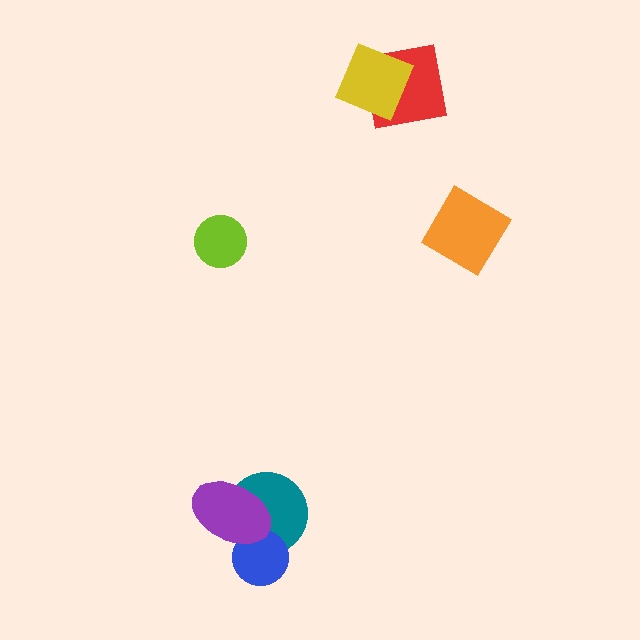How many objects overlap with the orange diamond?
0 objects overlap with the orange diamond.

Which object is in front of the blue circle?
The purple ellipse is in front of the blue circle.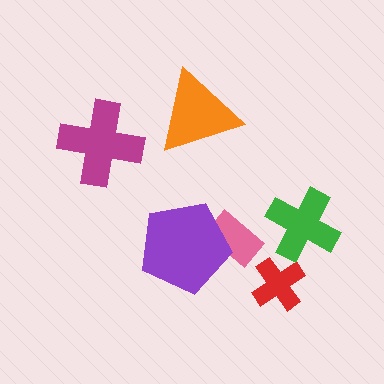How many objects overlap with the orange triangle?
0 objects overlap with the orange triangle.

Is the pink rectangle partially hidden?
Yes, it is partially covered by another shape.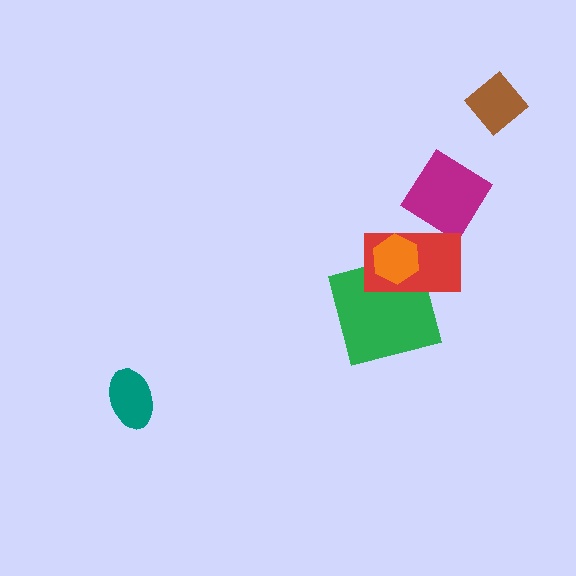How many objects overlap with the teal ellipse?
0 objects overlap with the teal ellipse.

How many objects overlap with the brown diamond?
0 objects overlap with the brown diamond.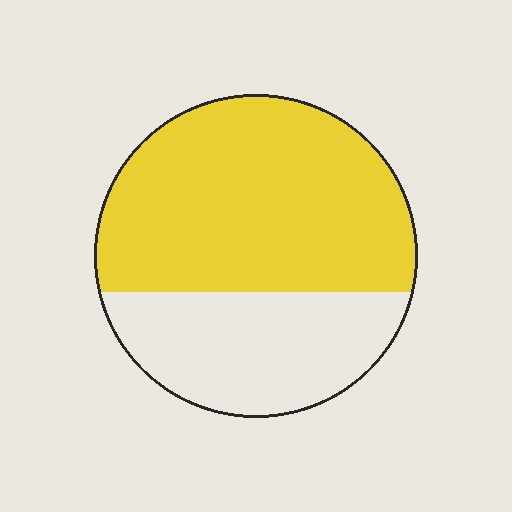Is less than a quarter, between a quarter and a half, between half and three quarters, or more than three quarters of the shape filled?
Between half and three quarters.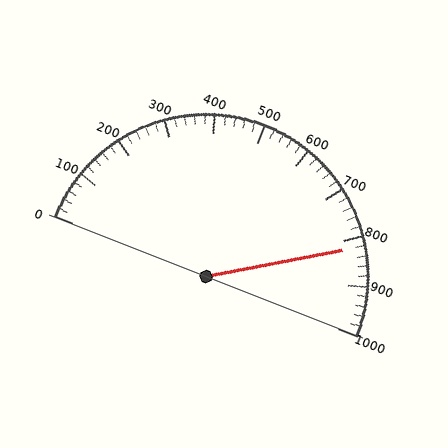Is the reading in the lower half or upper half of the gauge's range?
The reading is in the upper half of the range (0 to 1000).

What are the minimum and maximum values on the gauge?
The gauge ranges from 0 to 1000.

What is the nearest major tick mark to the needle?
The nearest major tick mark is 800.